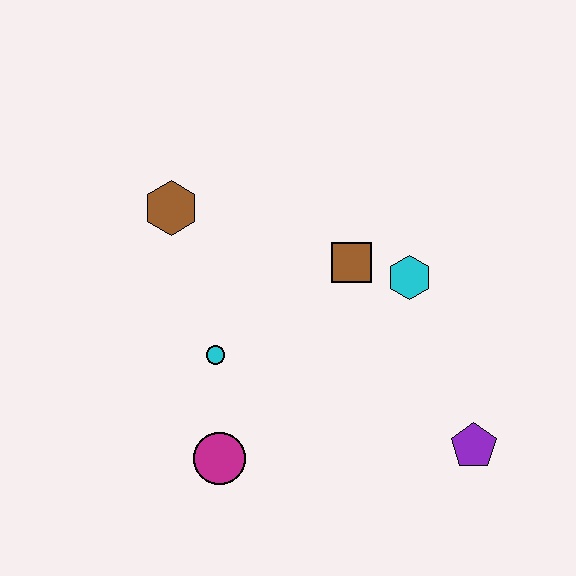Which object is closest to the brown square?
The cyan hexagon is closest to the brown square.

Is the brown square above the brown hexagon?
No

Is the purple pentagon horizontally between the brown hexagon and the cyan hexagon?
No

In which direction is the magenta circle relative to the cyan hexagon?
The magenta circle is to the left of the cyan hexagon.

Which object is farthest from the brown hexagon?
The purple pentagon is farthest from the brown hexagon.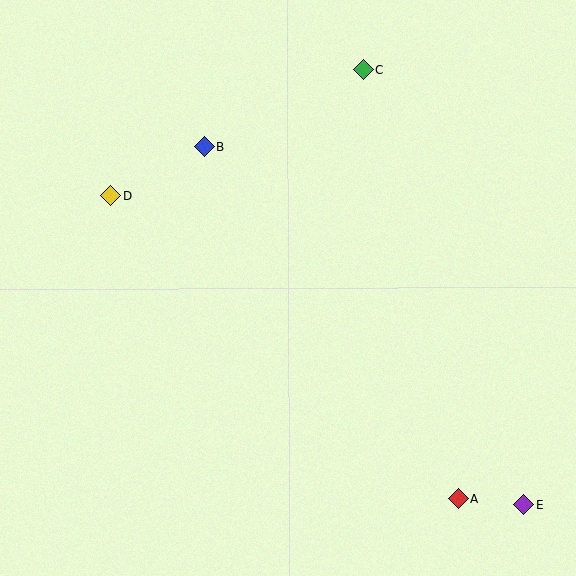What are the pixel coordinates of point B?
Point B is at (205, 147).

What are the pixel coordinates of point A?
Point A is at (458, 499).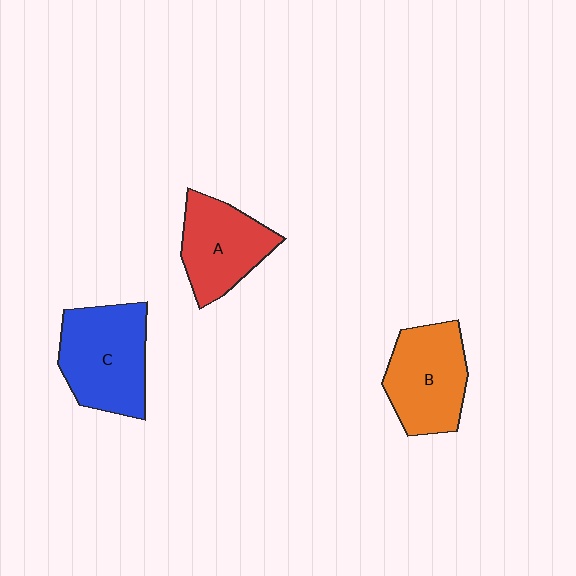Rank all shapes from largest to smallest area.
From largest to smallest: C (blue), B (orange), A (red).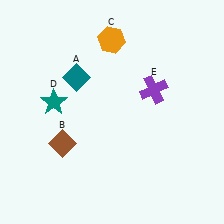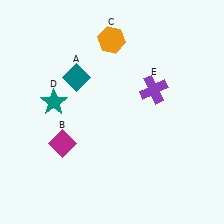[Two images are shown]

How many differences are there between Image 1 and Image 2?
There is 1 difference between the two images.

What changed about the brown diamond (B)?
In Image 1, B is brown. In Image 2, it changed to magenta.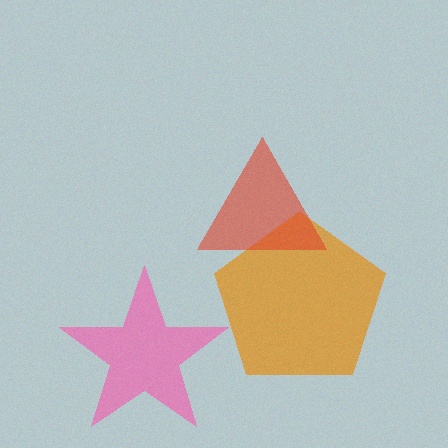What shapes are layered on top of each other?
The layered shapes are: an orange pentagon, a red triangle, a pink star.